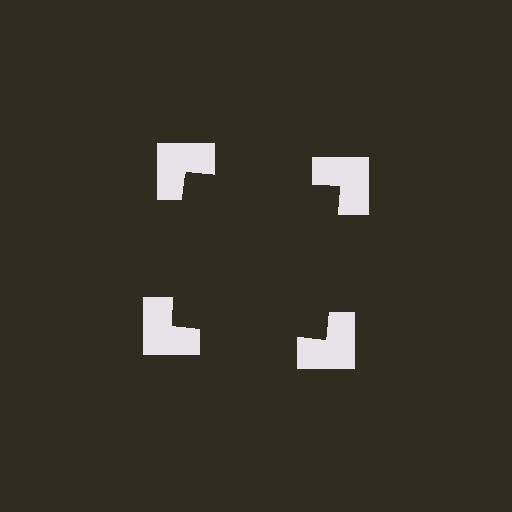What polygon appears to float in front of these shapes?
An illusory square — its edges are inferred from the aligned wedge cuts in the notched squares, not physically drawn.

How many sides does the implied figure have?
4 sides.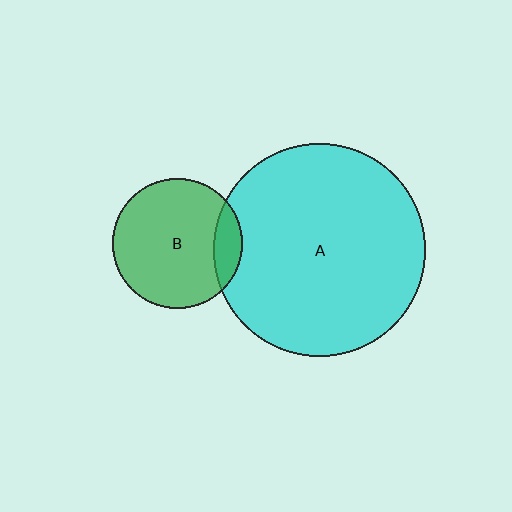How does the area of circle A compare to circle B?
Approximately 2.7 times.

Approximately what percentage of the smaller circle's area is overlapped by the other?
Approximately 15%.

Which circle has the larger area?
Circle A (cyan).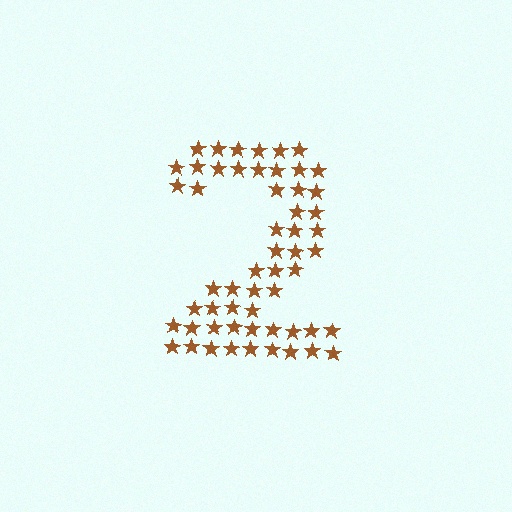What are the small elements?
The small elements are stars.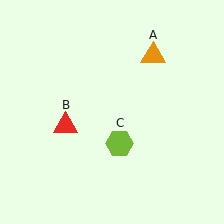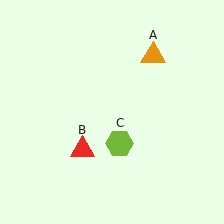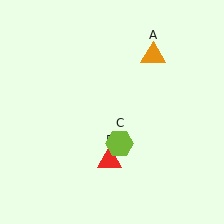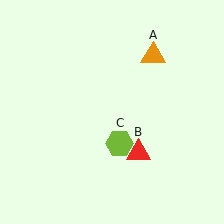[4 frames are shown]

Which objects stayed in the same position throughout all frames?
Orange triangle (object A) and lime hexagon (object C) remained stationary.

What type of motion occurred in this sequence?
The red triangle (object B) rotated counterclockwise around the center of the scene.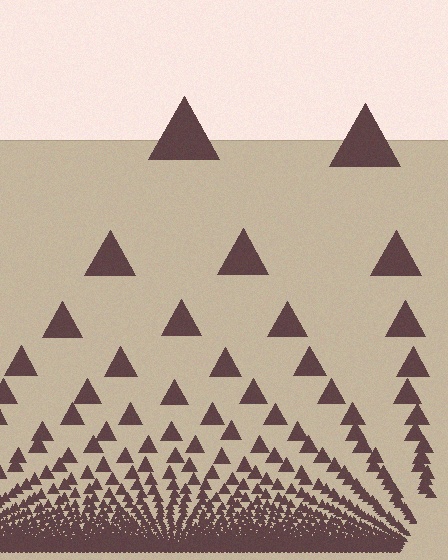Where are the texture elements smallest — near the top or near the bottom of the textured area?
Near the bottom.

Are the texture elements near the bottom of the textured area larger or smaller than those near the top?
Smaller. The gradient is inverted — elements near the bottom are smaller and denser.